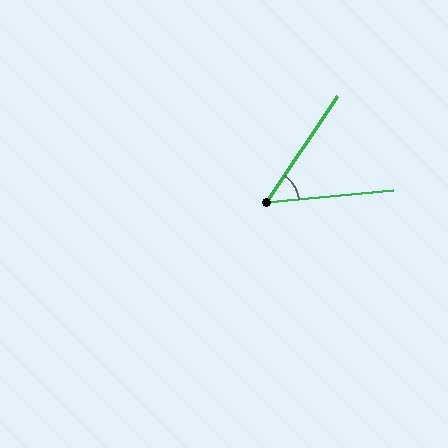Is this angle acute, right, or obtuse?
It is acute.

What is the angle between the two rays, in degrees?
Approximately 51 degrees.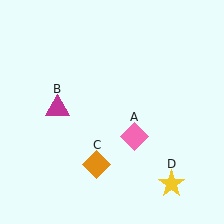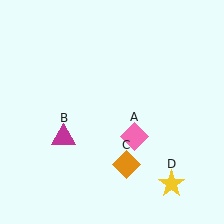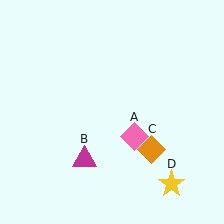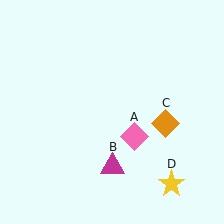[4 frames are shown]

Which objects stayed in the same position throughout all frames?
Pink diamond (object A) and yellow star (object D) remained stationary.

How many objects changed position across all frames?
2 objects changed position: magenta triangle (object B), orange diamond (object C).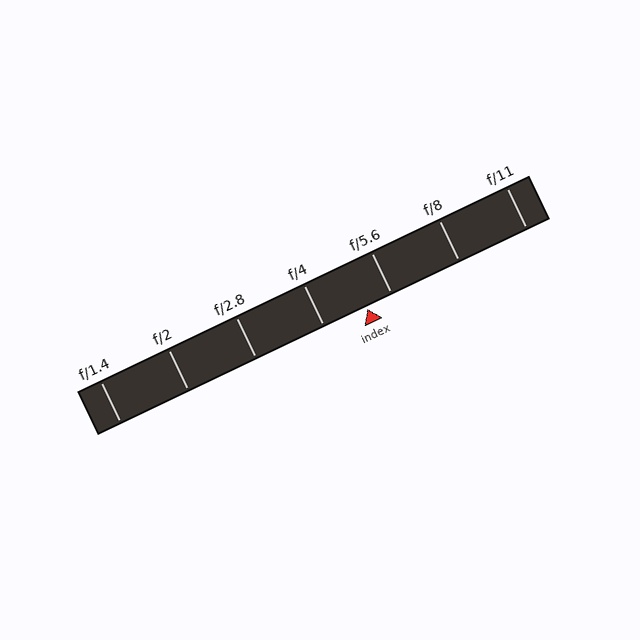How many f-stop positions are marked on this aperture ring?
There are 7 f-stop positions marked.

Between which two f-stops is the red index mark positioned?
The index mark is between f/4 and f/5.6.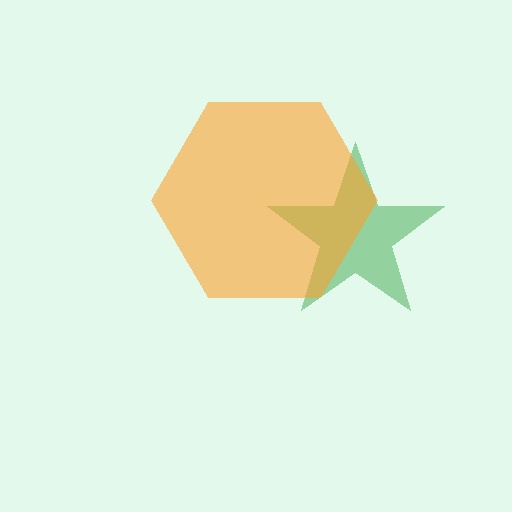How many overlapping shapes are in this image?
There are 2 overlapping shapes in the image.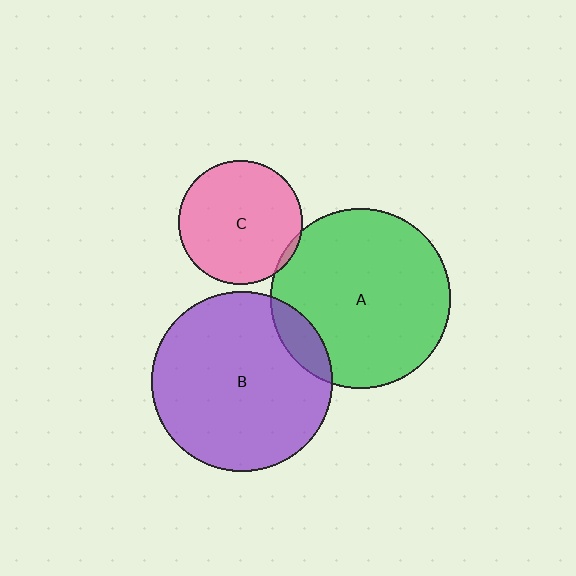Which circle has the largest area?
Circle A (green).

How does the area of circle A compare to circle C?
Approximately 2.1 times.